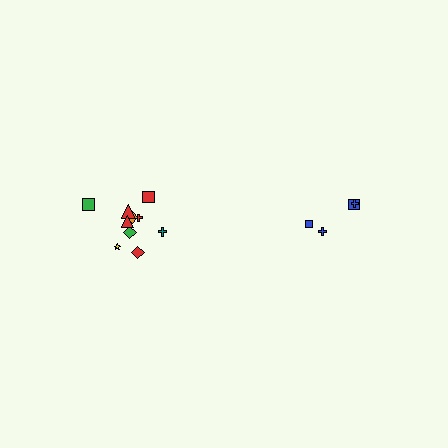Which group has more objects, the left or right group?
The left group.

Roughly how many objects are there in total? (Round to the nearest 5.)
Roughly 15 objects in total.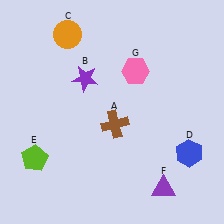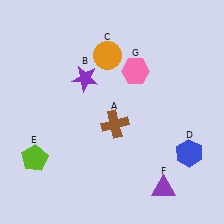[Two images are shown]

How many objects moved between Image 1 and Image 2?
1 object moved between the two images.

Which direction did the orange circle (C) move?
The orange circle (C) moved right.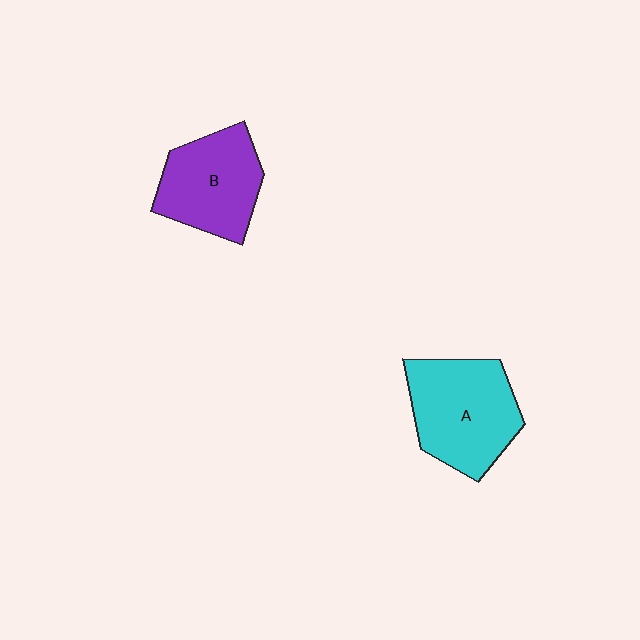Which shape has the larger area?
Shape A (cyan).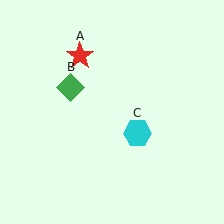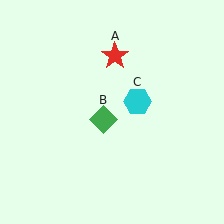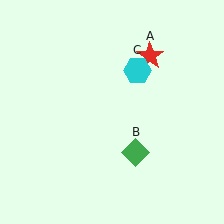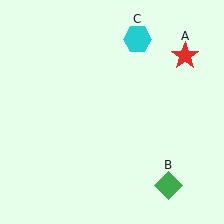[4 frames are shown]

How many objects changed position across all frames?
3 objects changed position: red star (object A), green diamond (object B), cyan hexagon (object C).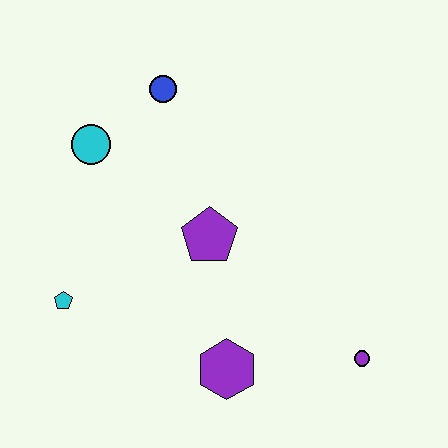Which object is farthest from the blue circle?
The purple circle is farthest from the blue circle.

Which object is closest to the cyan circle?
The blue circle is closest to the cyan circle.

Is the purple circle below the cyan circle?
Yes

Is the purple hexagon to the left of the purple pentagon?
No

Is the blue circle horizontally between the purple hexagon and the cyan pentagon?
Yes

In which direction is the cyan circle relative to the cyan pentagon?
The cyan circle is above the cyan pentagon.